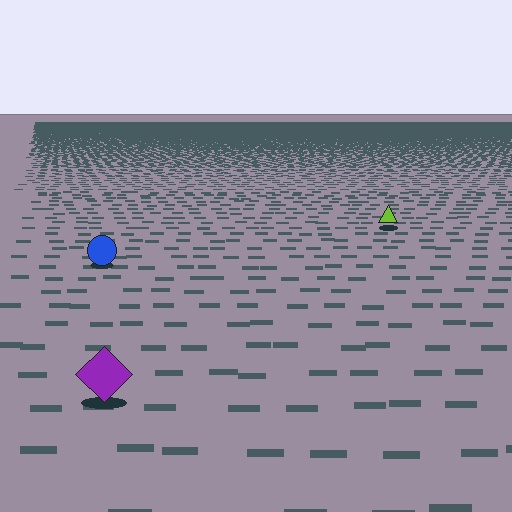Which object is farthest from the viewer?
The lime triangle is farthest from the viewer. It appears smaller and the ground texture around it is denser.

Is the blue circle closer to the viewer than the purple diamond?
No. The purple diamond is closer — you can tell from the texture gradient: the ground texture is coarser near it.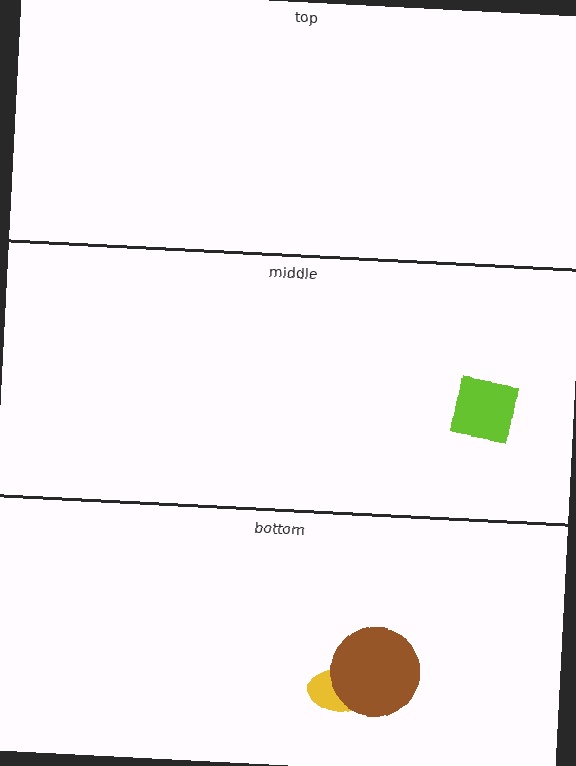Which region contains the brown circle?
The bottom region.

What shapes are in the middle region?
The lime square.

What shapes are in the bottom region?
The yellow ellipse, the brown circle.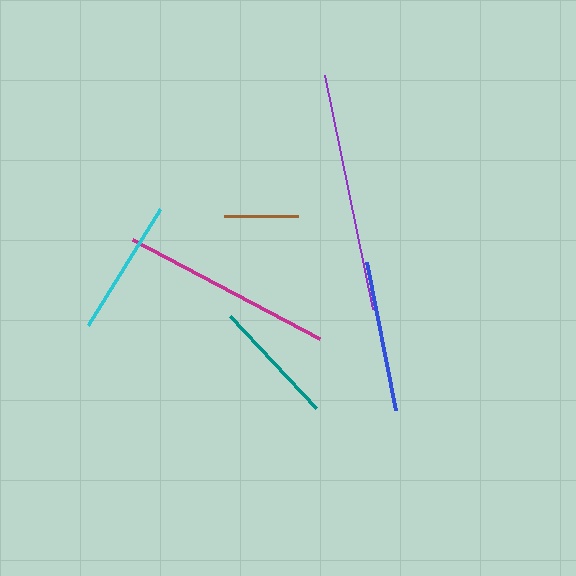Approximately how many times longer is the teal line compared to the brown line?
The teal line is approximately 1.7 times the length of the brown line.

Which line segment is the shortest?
The brown line is the shortest at approximately 74 pixels.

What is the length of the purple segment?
The purple segment is approximately 239 pixels long.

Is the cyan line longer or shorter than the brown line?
The cyan line is longer than the brown line.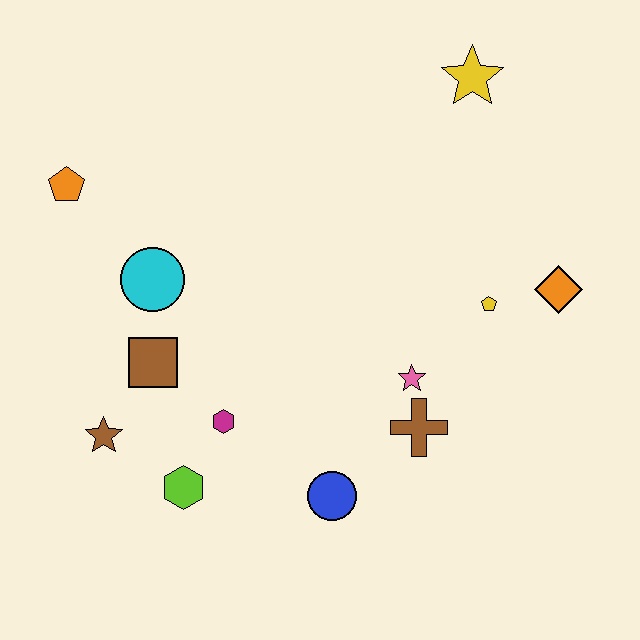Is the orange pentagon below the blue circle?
No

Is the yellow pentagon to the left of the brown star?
No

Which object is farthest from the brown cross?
The orange pentagon is farthest from the brown cross.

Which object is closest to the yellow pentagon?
The orange diamond is closest to the yellow pentagon.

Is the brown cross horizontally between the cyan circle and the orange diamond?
Yes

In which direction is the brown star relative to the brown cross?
The brown star is to the left of the brown cross.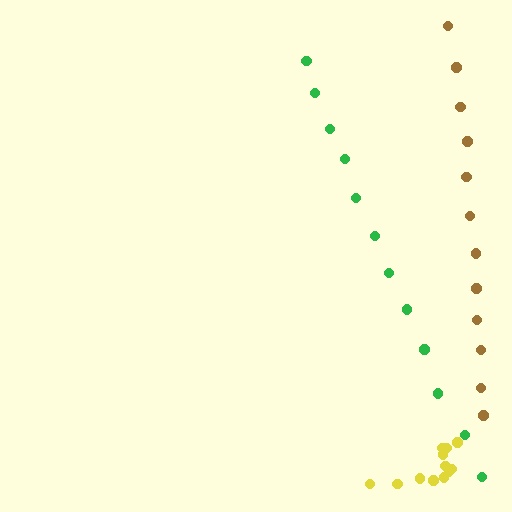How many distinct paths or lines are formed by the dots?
There are 3 distinct paths.